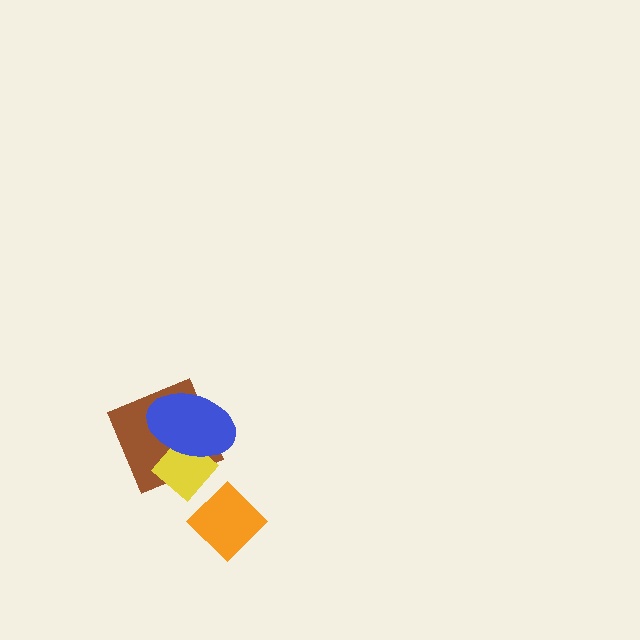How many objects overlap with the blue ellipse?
2 objects overlap with the blue ellipse.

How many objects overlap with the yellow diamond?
2 objects overlap with the yellow diamond.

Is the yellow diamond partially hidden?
Yes, it is partially covered by another shape.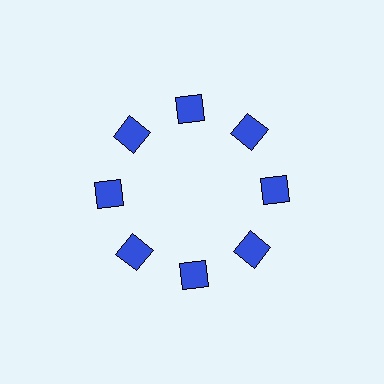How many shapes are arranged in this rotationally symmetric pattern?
There are 8 shapes, arranged in 8 groups of 1.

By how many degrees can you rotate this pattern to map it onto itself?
The pattern maps onto itself every 45 degrees of rotation.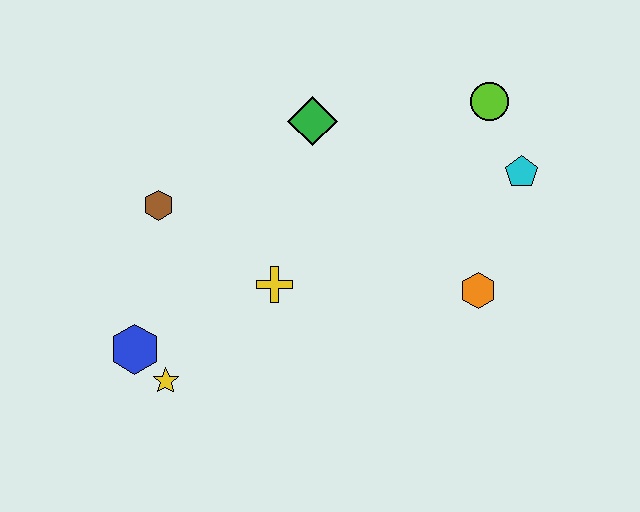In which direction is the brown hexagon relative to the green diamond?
The brown hexagon is to the left of the green diamond.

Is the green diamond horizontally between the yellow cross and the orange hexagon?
Yes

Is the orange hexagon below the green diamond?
Yes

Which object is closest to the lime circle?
The cyan pentagon is closest to the lime circle.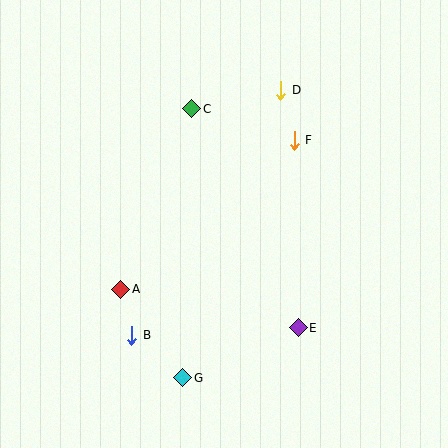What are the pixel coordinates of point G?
Point G is at (183, 378).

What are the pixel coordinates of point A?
Point A is at (121, 289).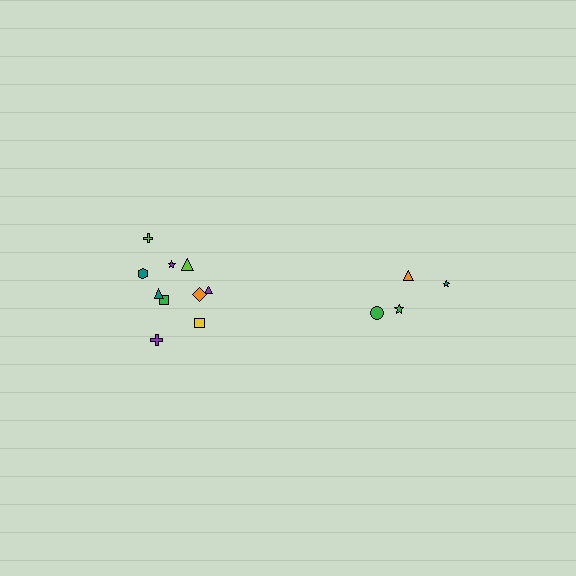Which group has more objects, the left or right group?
The left group.